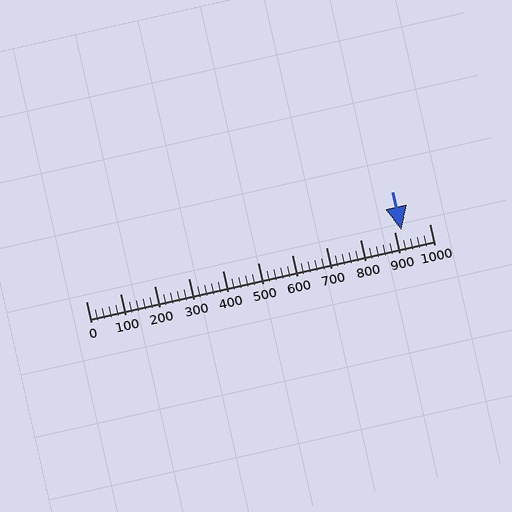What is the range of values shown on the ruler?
The ruler shows values from 0 to 1000.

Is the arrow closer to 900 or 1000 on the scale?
The arrow is closer to 900.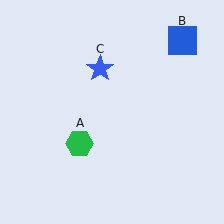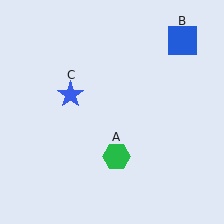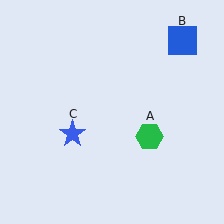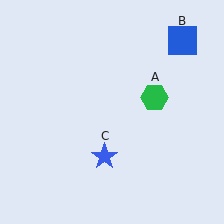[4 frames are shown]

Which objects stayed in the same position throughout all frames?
Blue square (object B) remained stationary.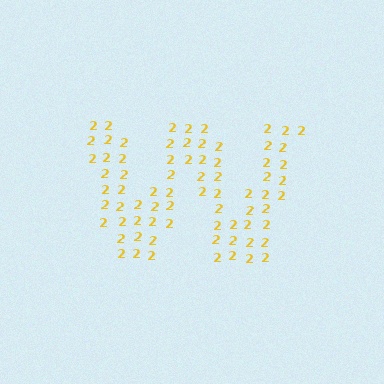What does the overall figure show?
The overall figure shows the letter W.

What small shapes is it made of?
It is made of small digit 2's.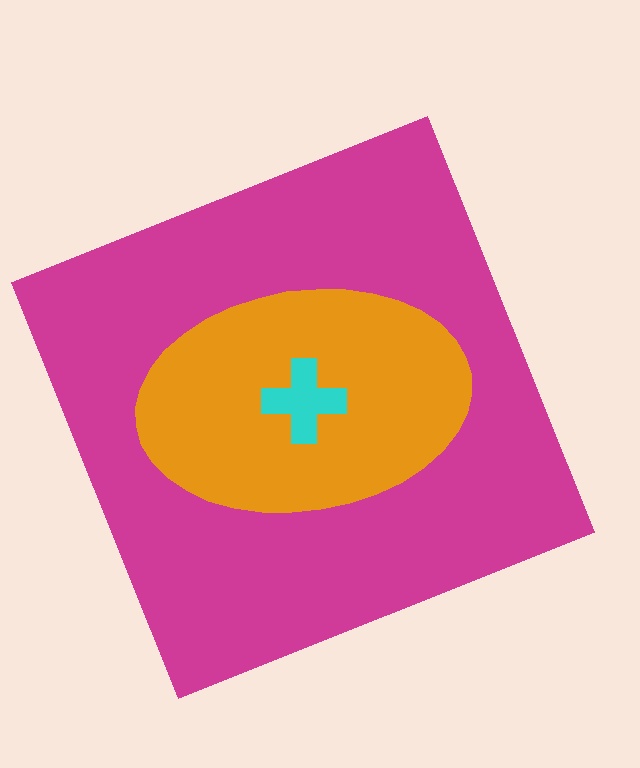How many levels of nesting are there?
3.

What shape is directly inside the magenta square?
The orange ellipse.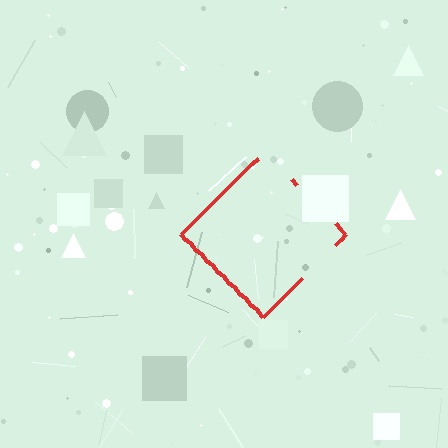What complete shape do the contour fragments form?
The contour fragments form a diamond.